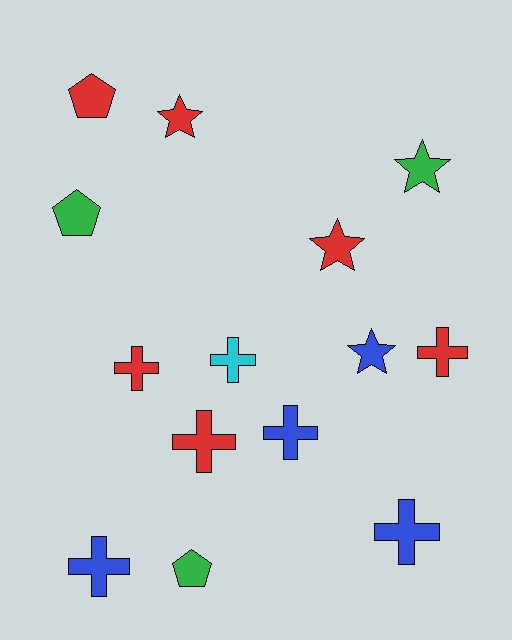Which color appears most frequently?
Red, with 6 objects.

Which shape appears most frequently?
Cross, with 7 objects.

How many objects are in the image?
There are 14 objects.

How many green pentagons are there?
There are 2 green pentagons.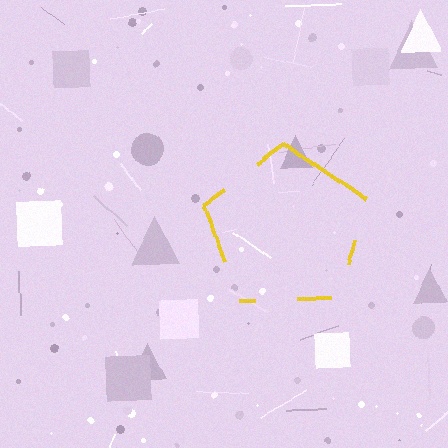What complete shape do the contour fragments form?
The contour fragments form a pentagon.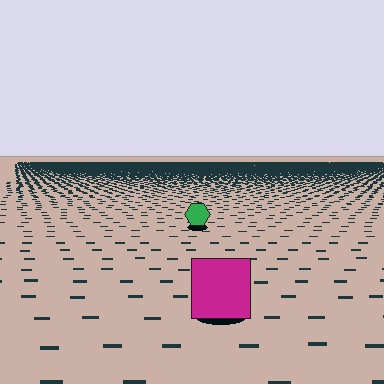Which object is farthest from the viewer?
The green hexagon is farthest from the viewer. It appears smaller and the ground texture around it is denser.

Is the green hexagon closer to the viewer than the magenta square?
No. The magenta square is closer — you can tell from the texture gradient: the ground texture is coarser near it.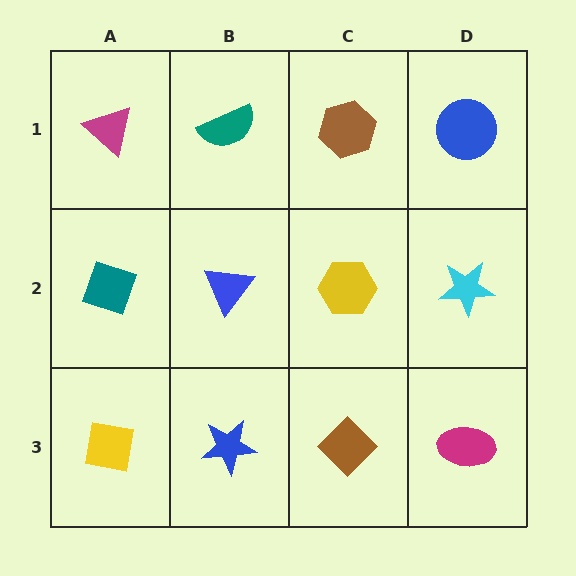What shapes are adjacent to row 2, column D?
A blue circle (row 1, column D), a magenta ellipse (row 3, column D), a yellow hexagon (row 2, column C).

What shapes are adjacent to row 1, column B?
A blue triangle (row 2, column B), a magenta triangle (row 1, column A), a brown hexagon (row 1, column C).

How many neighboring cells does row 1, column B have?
3.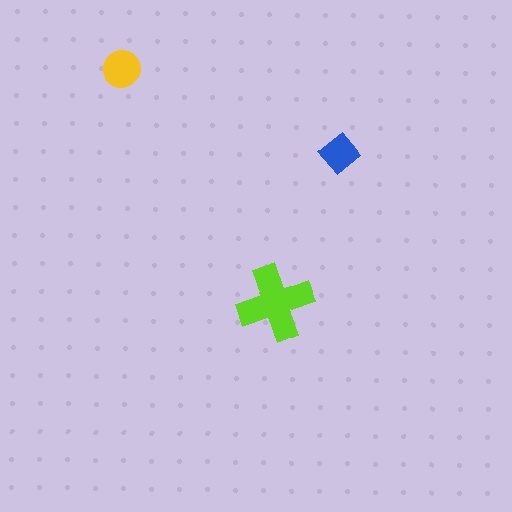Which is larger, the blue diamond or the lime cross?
The lime cross.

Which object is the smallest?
The blue diamond.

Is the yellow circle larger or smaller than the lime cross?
Smaller.